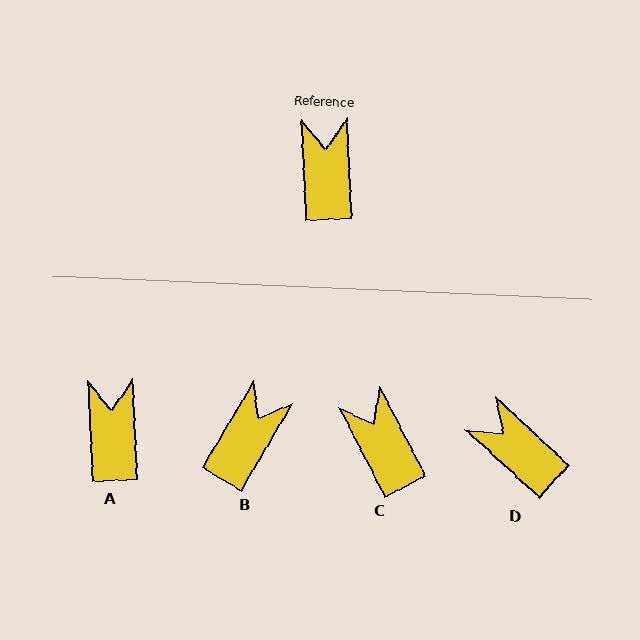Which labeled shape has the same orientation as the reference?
A.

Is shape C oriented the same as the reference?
No, it is off by about 25 degrees.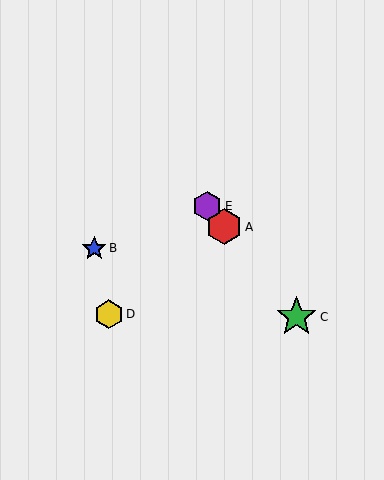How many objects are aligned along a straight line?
3 objects (A, C, E) are aligned along a straight line.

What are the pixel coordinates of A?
Object A is at (224, 227).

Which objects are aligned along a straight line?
Objects A, C, E are aligned along a straight line.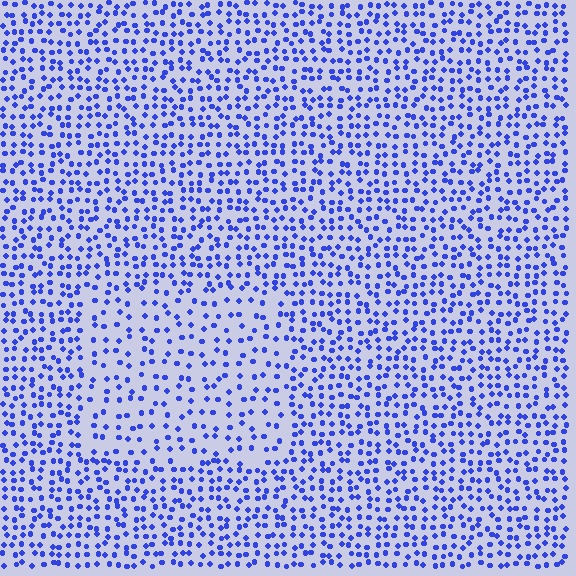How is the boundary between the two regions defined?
The boundary is defined by a change in element density (approximately 1.8x ratio). All elements are the same color, size, and shape.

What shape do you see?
I see a rectangle.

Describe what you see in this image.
The image contains small blue elements arranged at two different densities. A rectangle-shaped region is visible where the elements are less densely packed than the surrounding area.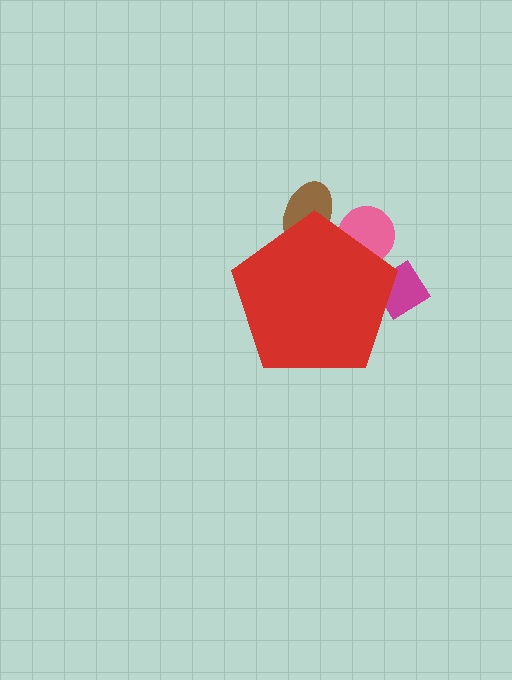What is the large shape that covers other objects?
A red pentagon.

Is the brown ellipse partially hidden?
Yes, the brown ellipse is partially hidden behind the red pentagon.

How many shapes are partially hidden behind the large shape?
3 shapes are partially hidden.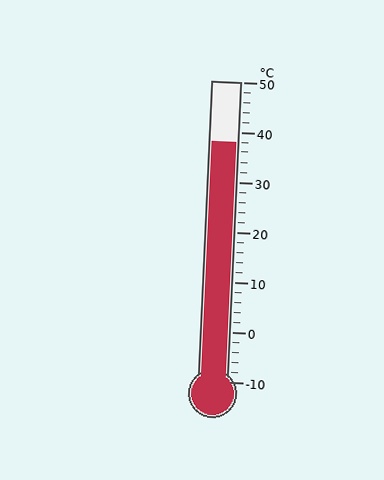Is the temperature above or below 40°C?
The temperature is below 40°C.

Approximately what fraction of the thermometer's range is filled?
The thermometer is filled to approximately 80% of its range.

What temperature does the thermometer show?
The thermometer shows approximately 38°C.